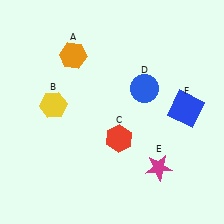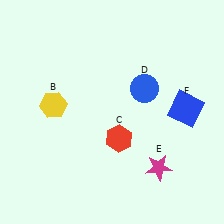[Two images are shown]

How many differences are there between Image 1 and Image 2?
There is 1 difference between the two images.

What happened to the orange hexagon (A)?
The orange hexagon (A) was removed in Image 2. It was in the top-left area of Image 1.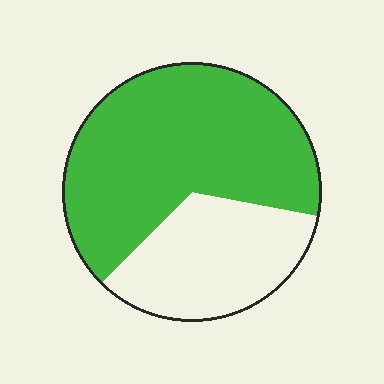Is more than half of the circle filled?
Yes.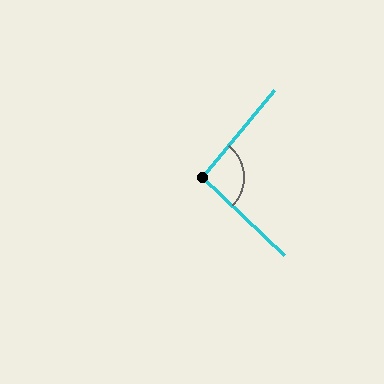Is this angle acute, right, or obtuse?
It is approximately a right angle.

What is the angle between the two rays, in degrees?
Approximately 94 degrees.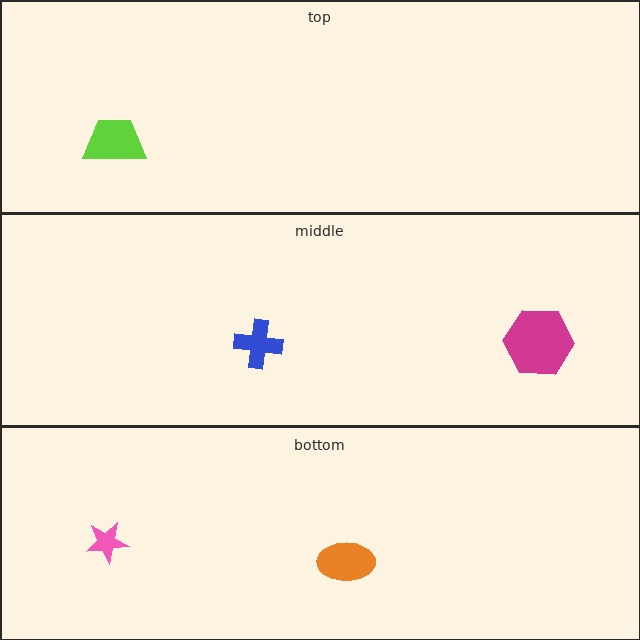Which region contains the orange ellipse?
The bottom region.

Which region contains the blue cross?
The middle region.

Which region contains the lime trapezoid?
The top region.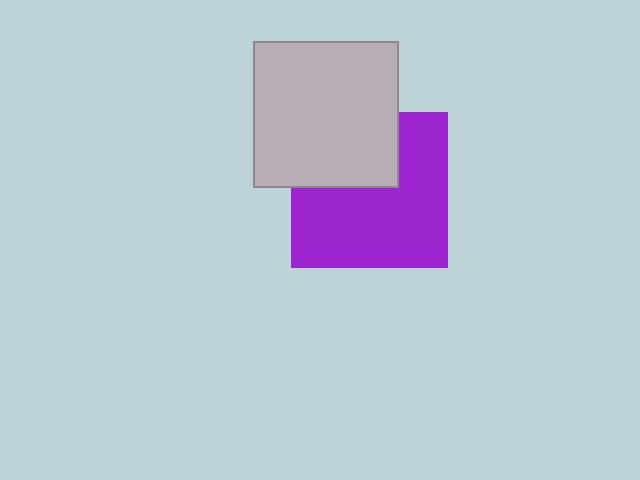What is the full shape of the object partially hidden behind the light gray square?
The partially hidden object is a purple square.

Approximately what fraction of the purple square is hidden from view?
Roughly 34% of the purple square is hidden behind the light gray square.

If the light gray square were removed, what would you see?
You would see the complete purple square.